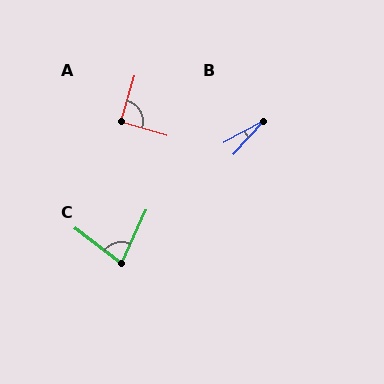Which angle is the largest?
A, at approximately 90 degrees.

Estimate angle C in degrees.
Approximately 77 degrees.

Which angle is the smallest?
B, at approximately 19 degrees.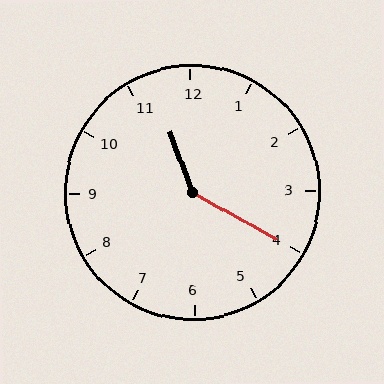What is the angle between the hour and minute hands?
Approximately 140 degrees.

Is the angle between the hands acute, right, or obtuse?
It is obtuse.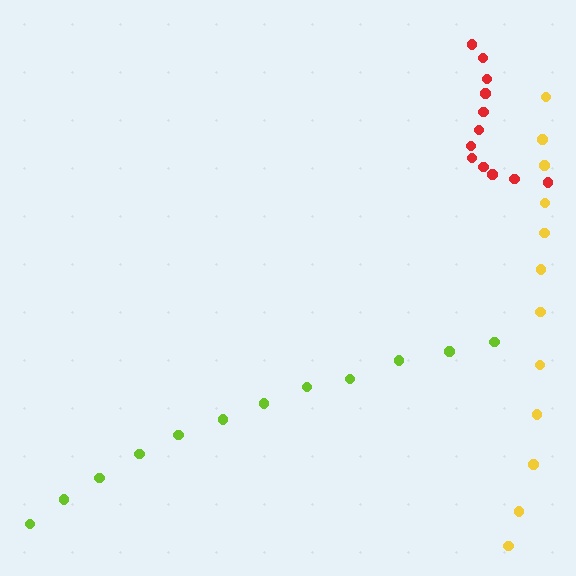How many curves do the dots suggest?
There are 3 distinct paths.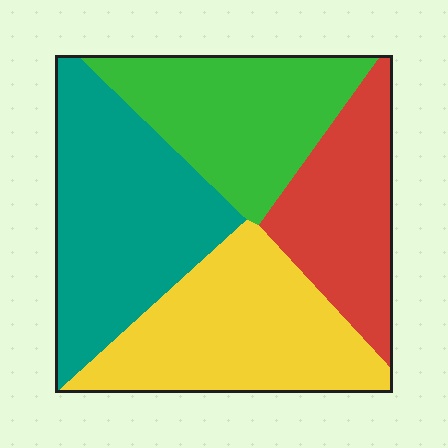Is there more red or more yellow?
Yellow.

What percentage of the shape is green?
Green covers roughly 25% of the shape.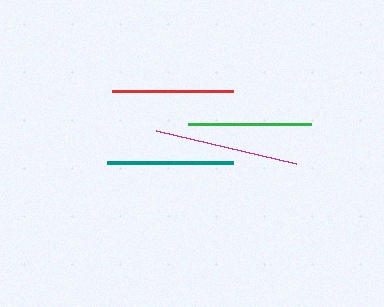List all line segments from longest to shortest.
From longest to shortest: magenta, teal, green, red.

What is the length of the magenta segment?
The magenta segment is approximately 144 pixels long.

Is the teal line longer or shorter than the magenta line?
The magenta line is longer than the teal line.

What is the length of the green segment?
The green segment is approximately 123 pixels long.